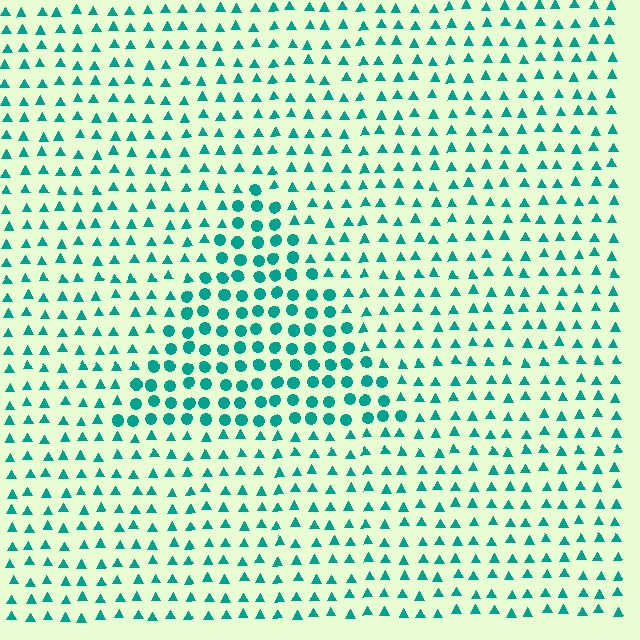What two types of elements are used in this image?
The image uses circles inside the triangle region and triangles outside it.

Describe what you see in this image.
The image is filled with small teal elements arranged in a uniform grid. A triangle-shaped region contains circles, while the surrounding area contains triangles. The boundary is defined purely by the change in element shape.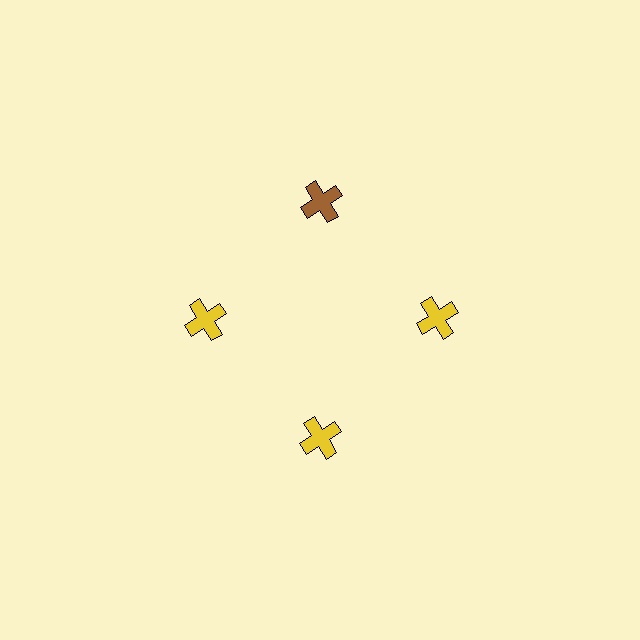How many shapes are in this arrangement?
There are 4 shapes arranged in a ring pattern.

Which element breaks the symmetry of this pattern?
The brown cross at roughly the 12 o'clock position breaks the symmetry. All other shapes are yellow crosses.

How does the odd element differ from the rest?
It has a different color: brown instead of yellow.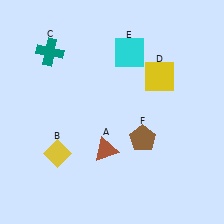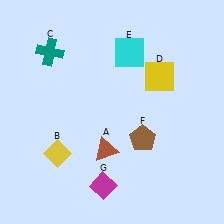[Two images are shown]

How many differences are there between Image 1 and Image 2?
There is 1 difference between the two images.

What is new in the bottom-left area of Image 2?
A magenta diamond (G) was added in the bottom-left area of Image 2.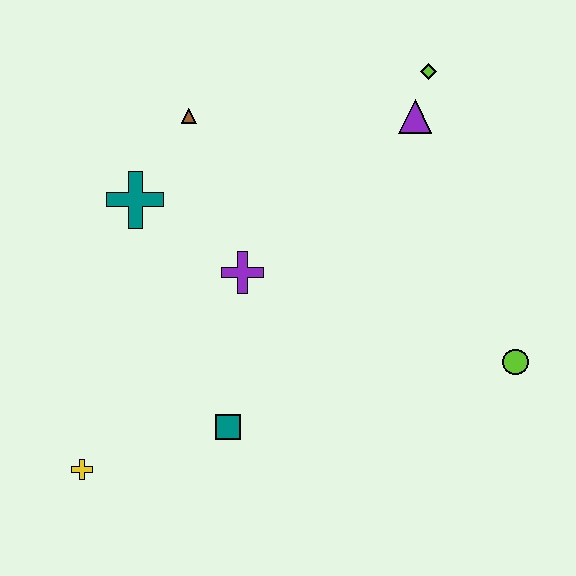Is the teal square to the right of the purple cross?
No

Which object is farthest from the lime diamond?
The yellow cross is farthest from the lime diamond.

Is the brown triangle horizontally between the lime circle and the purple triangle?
No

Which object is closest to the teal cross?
The brown triangle is closest to the teal cross.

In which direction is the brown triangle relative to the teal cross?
The brown triangle is above the teal cross.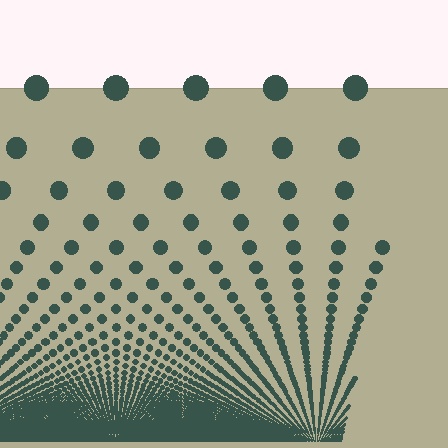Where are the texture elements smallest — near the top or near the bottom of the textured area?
Near the bottom.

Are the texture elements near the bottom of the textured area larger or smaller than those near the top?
Smaller. The gradient is inverted — elements near the bottom are smaller and denser.